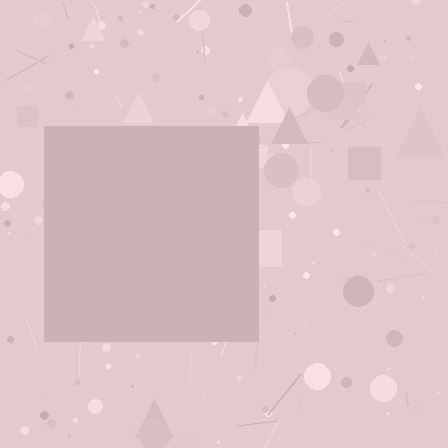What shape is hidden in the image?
A square is hidden in the image.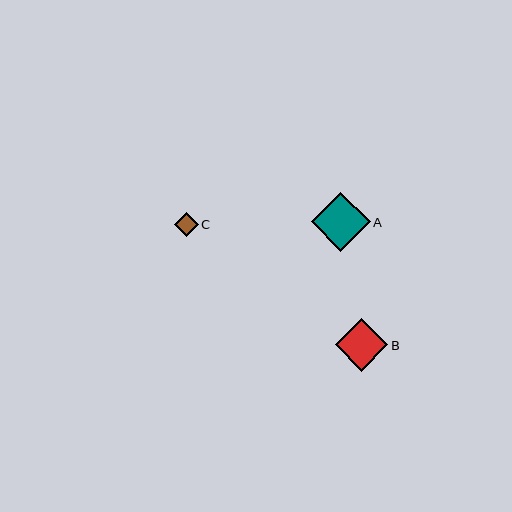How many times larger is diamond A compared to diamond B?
Diamond A is approximately 1.1 times the size of diamond B.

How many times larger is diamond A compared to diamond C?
Diamond A is approximately 2.5 times the size of diamond C.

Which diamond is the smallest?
Diamond C is the smallest with a size of approximately 24 pixels.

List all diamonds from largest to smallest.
From largest to smallest: A, B, C.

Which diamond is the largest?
Diamond A is the largest with a size of approximately 59 pixels.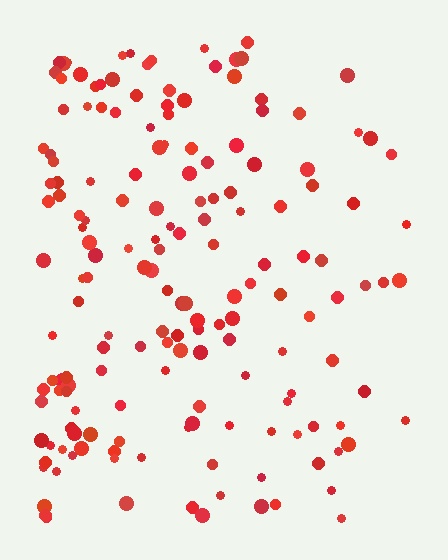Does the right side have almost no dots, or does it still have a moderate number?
Still a moderate number, just noticeably fewer than the left.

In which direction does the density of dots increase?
From right to left, with the left side densest.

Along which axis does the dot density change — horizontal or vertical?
Horizontal.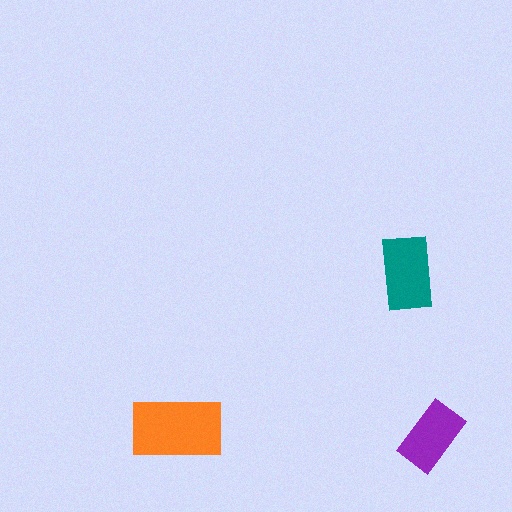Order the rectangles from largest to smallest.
the orange one, the teal one, the purple one.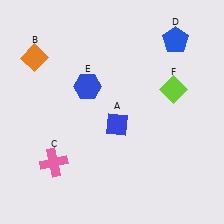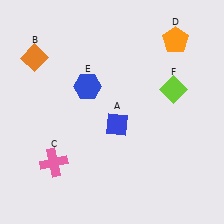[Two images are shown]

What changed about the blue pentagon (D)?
In Image 1, D is blue. In Image 2, it changed to orange.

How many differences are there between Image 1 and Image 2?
There is 1 difference between the two images.